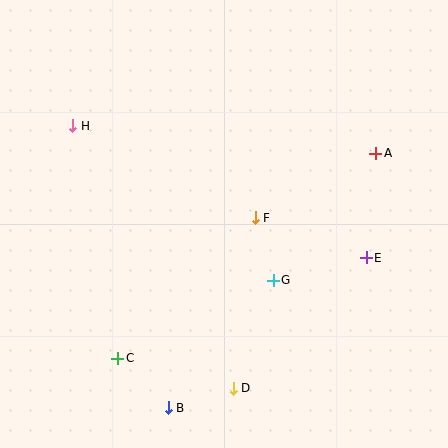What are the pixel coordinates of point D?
Point D is at (233, 388).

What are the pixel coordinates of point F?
Point F is at (255, 218).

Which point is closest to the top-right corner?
Point A is closest to the top-right corner.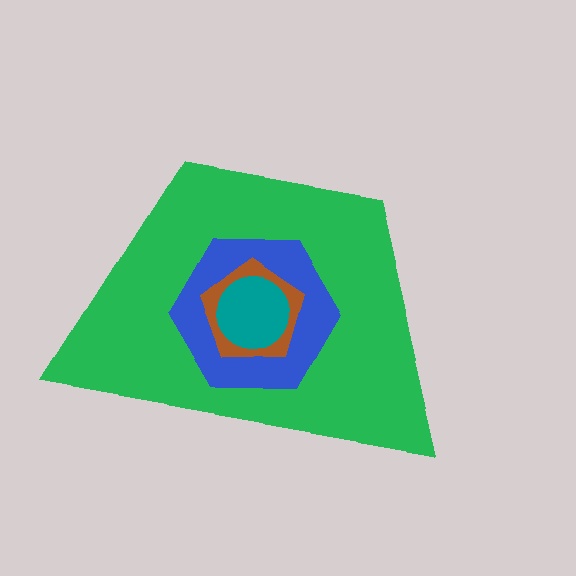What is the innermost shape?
The teal circle.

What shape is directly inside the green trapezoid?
The blue hexagon.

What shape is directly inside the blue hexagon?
The brown pentagon.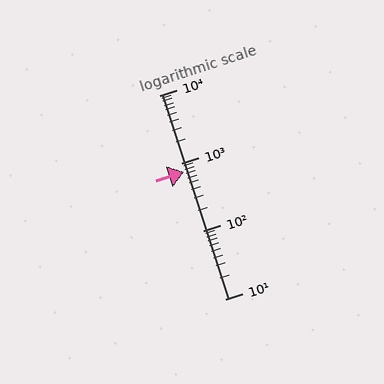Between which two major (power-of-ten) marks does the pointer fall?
The pointer is between 100 and 1000.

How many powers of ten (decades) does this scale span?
The scale spans 3 decades, from 10 to 10000.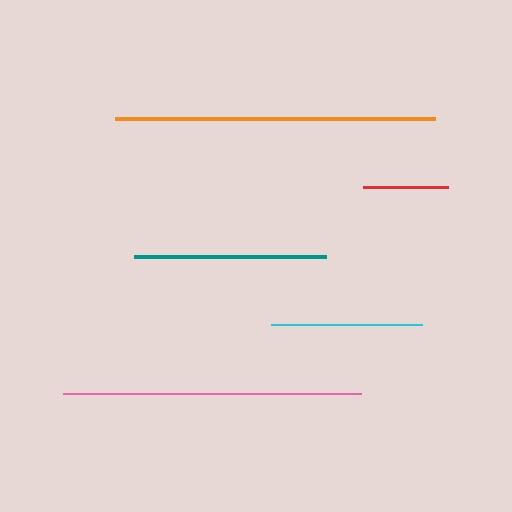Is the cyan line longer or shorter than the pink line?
The pink line is longer than the cyan line.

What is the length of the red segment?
The red segment is approximately 85 pixels long.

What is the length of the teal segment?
The teal segment is approximately 193 pixels long.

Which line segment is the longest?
The orange line is the longest at approximately 320 pixels.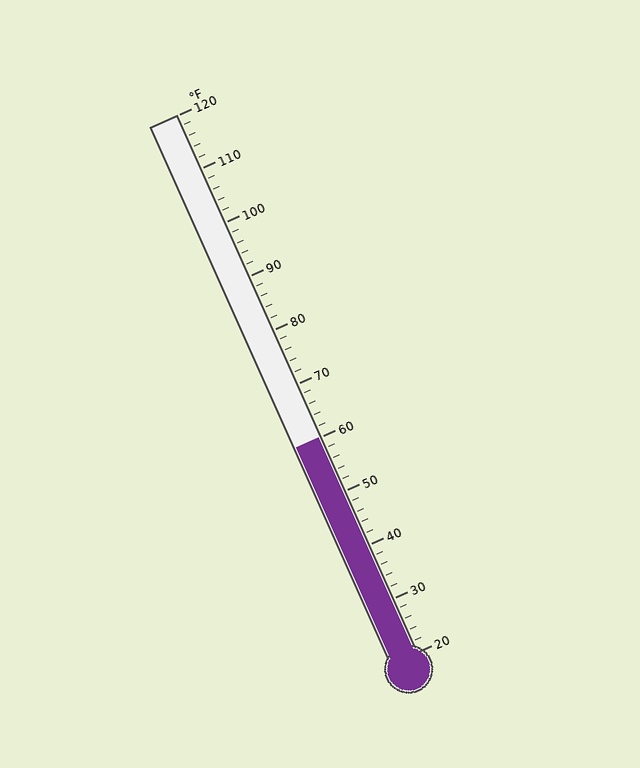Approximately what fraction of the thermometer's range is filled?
The thermometer is filled to approximately 40% of its range.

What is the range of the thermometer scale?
The thermometer scale ranges from 20°F to 120°F.